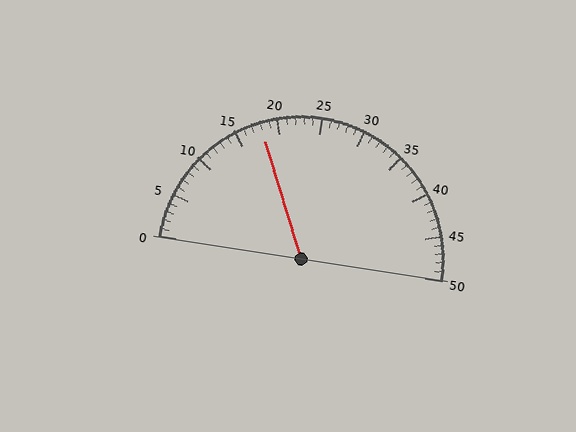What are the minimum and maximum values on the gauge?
The gauge ranges from 0 to 50.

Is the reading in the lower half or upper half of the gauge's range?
The reading is in the lower half of the range (0 to 50).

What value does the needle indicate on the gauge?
The needle indicates approximately 18.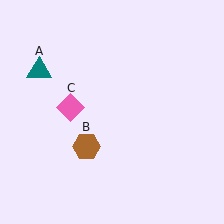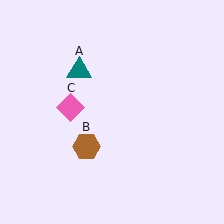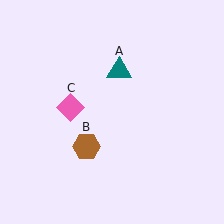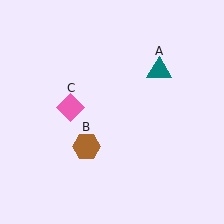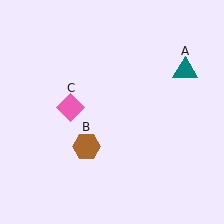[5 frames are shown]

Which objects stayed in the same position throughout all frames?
Brown hexagon (object B) and pink diamond (object C) remained stationary.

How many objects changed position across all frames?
1 object changed position: teal triangle (object A).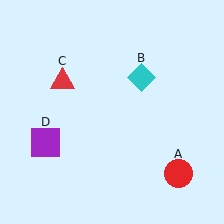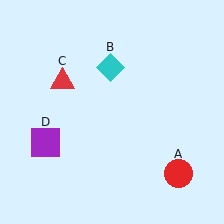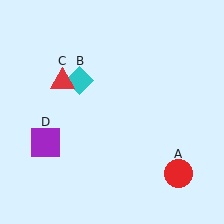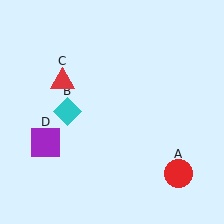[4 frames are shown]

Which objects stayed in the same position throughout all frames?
Red circle (object A) and red triangle (object C) and purple square (object D) remained stationary.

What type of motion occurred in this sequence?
The cyan diamond (object B) rotated counterclockwise around the center of the scene.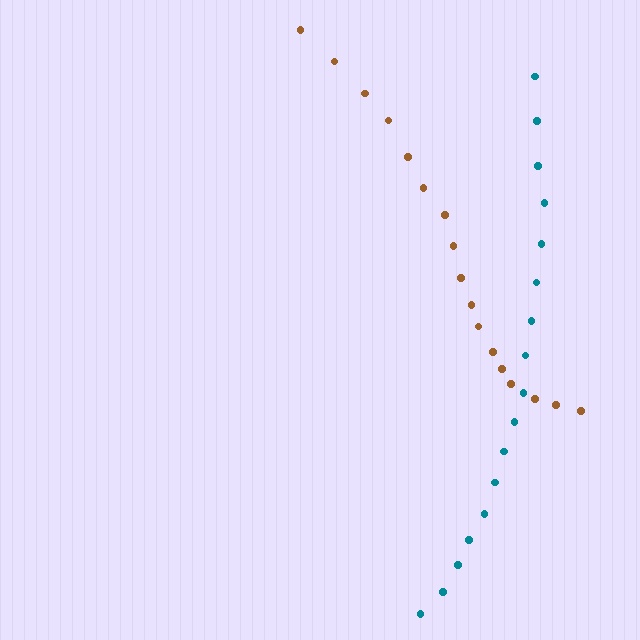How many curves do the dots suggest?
There are 2 distinct paths.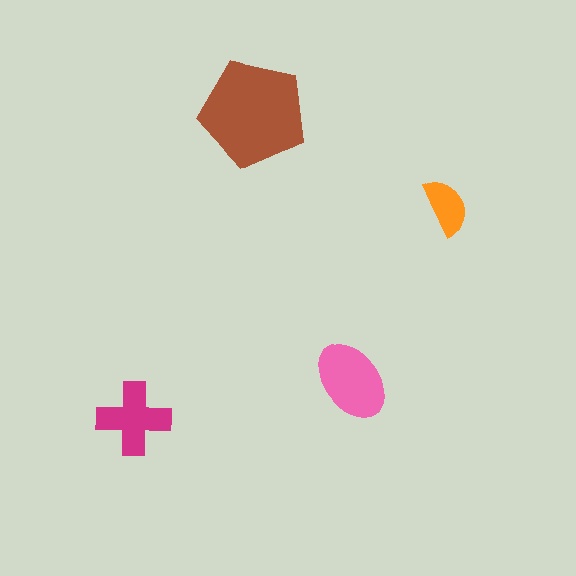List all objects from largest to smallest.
The brown pentagon, the pink ellipse, the magenta cross, the orange semicircle.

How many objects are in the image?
There are 4 objects in the image.